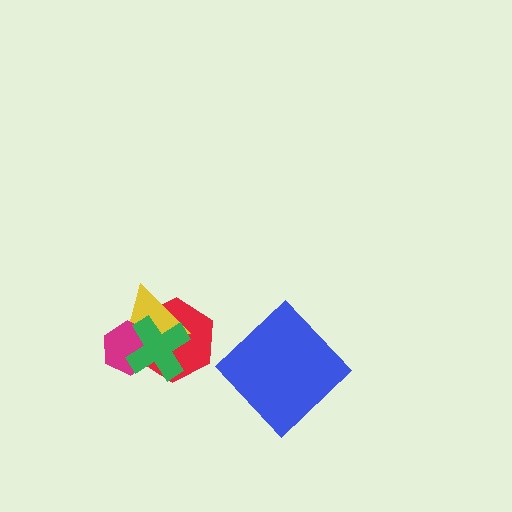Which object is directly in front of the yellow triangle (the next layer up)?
The magenta hexagon is directly in front of the yellow triangle.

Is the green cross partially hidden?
No, no other shape covers it.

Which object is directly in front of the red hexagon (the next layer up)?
The yellow triangle is directly in front of the red hexagon.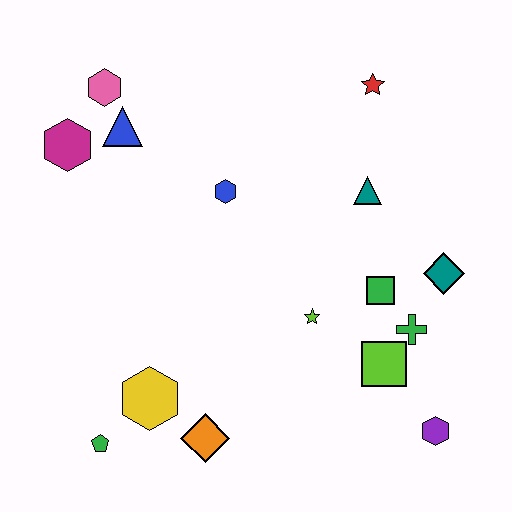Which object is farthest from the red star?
The green pentagon is farthest from the red star.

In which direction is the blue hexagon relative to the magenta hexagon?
The blue hexagon is to the right of the magenta hexagon.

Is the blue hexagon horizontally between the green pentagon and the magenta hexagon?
No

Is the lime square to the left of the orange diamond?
No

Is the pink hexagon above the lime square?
Yes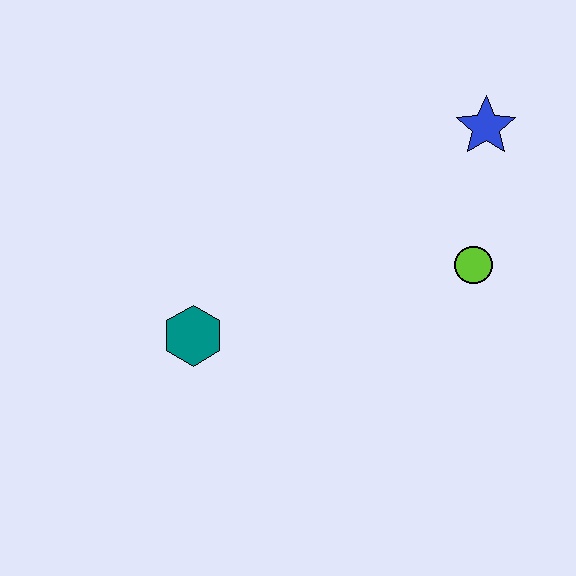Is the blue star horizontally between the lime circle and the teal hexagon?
No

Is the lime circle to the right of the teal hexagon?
Yes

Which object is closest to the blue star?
The lime circle is closest to the blue star.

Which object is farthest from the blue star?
The teal hexagon is farthest from the blue star.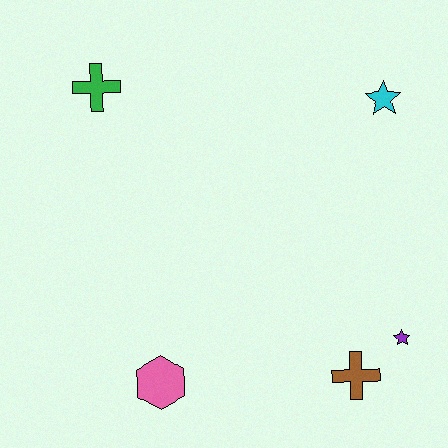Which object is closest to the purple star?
The brown cross is closest to the purple star.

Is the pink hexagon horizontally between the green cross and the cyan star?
Yes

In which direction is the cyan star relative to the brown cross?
The cyan star is above the brown cross.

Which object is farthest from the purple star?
The green cross is farthest from the purple star.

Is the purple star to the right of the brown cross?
Yes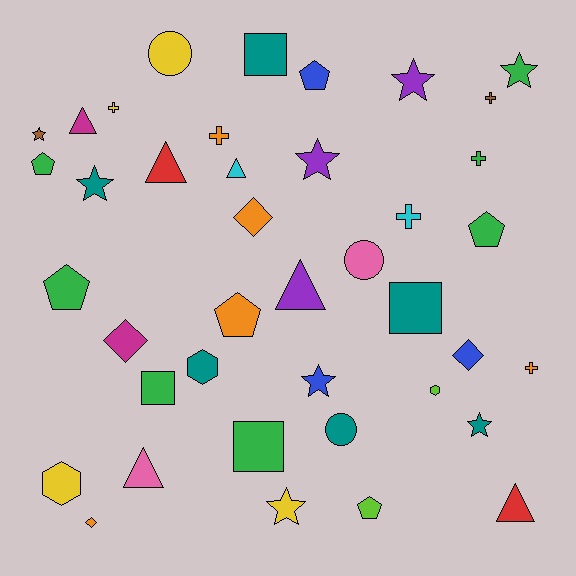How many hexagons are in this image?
There are 3 hexagons.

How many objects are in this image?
There are 40 objects.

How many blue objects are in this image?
There are 3 blue objects.